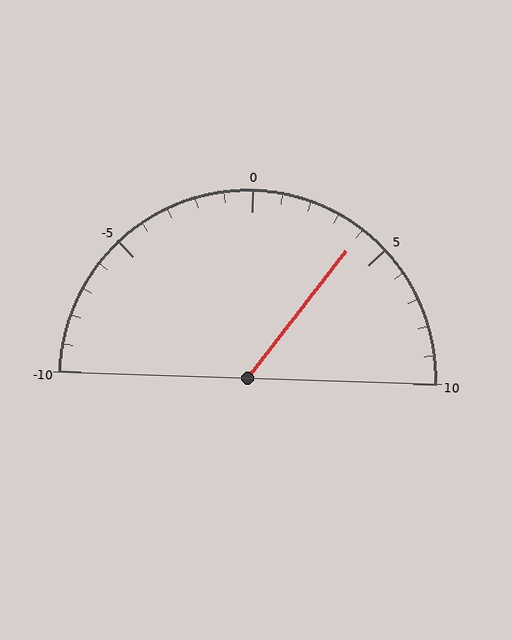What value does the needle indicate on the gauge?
The needle indicates approximately 4.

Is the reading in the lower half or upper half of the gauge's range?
The reading is in the upper half of the range (-10 to 10).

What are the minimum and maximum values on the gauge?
The gauge ranges from -10 to 10.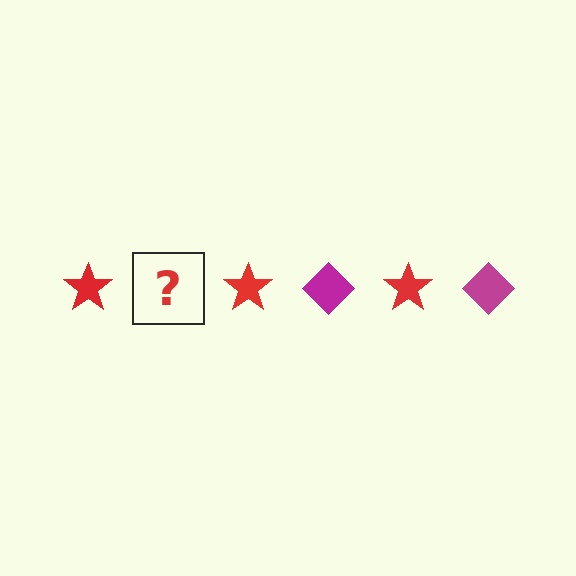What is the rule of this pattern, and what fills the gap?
The rule is that the pattern alternates between red star and magenta diamond. The gap should be filled with a magenta diamond.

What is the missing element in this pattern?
The missing element is a magenta diamond.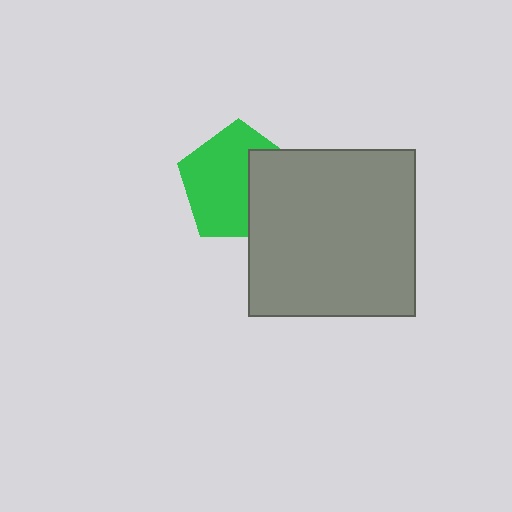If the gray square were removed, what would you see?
You would see the complete green pentagon.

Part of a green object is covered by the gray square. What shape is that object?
It is a pentagon.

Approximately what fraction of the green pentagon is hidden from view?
Roughly 36% of the green pentagon is hidden behind the gray square.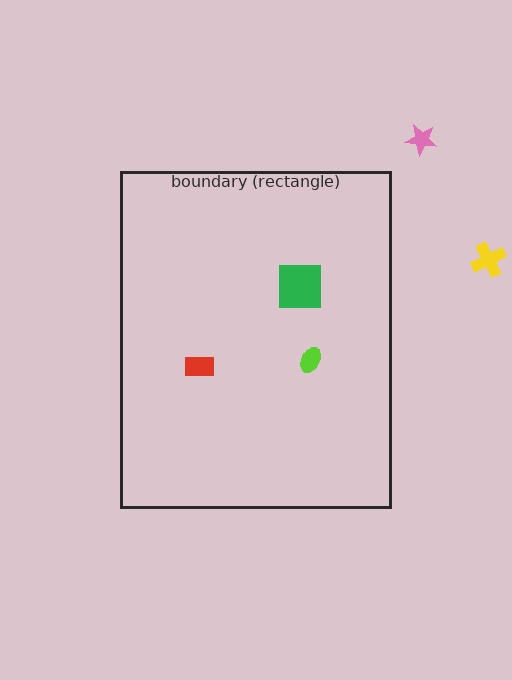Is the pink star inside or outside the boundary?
Outside.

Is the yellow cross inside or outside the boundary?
Outside.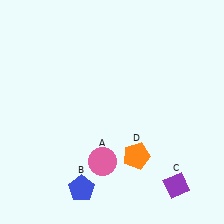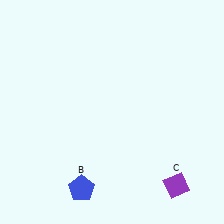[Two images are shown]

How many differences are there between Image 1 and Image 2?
There are 2 differences between the two images.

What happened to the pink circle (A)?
The pink circle (A) was removed in Image 2. It was in the bottom-left area of Image 1.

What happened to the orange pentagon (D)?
The orange pentagon (D) was removed in Image 2. It was in the bottom-right area of Image 1.